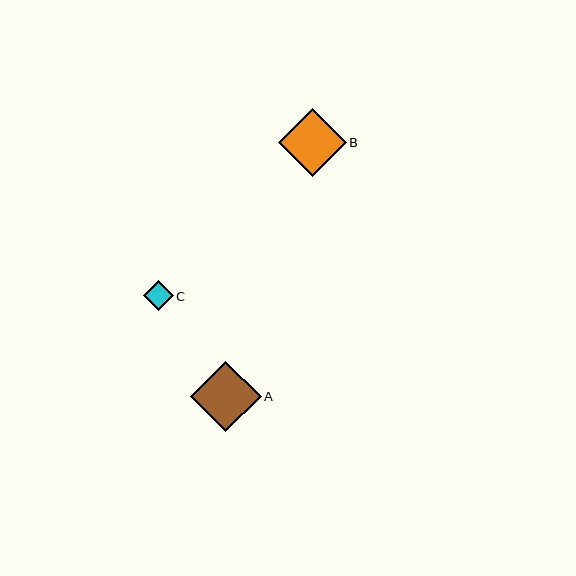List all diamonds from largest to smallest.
From largest to smallest: A, B, C.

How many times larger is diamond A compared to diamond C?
Diamond A is approximately 2.3 times the size of diamond C.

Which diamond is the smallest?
Diamond C is the smallest with a size of approximately 30 pixels.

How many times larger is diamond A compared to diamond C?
Diamond A is approximately 2.3 times the size of diamond C.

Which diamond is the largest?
Diamond A is the largest with a size of approximately 70 pixels.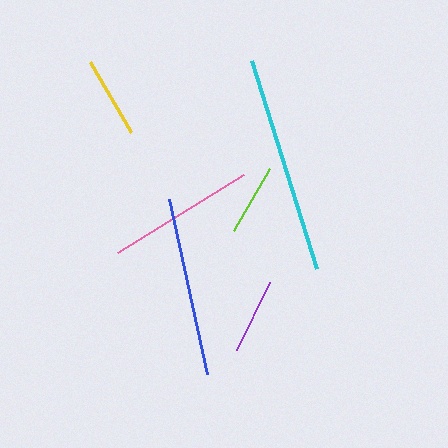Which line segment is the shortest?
The lime line is the shortest at approximately 72 pixels.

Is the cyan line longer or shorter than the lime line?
The cyan line is longer than the lime line.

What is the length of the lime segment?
The lime segment is approximately 72 pixels long.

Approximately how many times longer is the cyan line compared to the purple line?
The cyan line is approximately 2.9 times the length of the purple line.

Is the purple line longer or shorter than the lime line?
The purple line is longer than the lime line.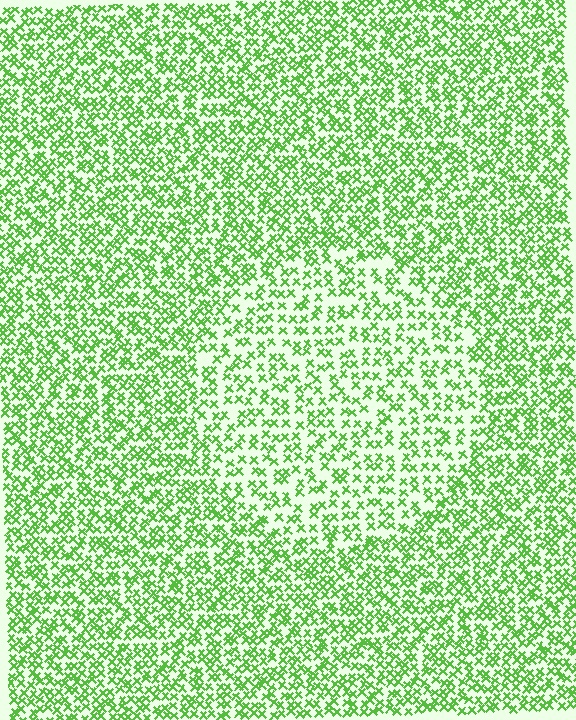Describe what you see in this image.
The image contains small lime elements arranged at two different densities. A circle-shaped region is visible where the elements are less densely packed than the surrounding area.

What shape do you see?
I see a circle.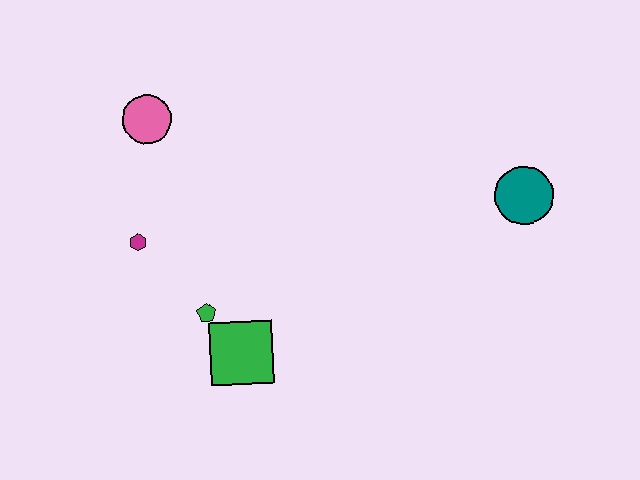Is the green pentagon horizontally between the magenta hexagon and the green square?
Yes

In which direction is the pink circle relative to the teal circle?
The pink circle is to the left of the teal circle.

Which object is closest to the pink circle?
The magenta hexagon is closest to the pink circle.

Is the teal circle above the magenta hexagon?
Yes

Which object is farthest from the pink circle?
The teal circle is farthest from the pink circle.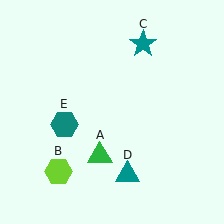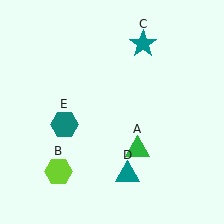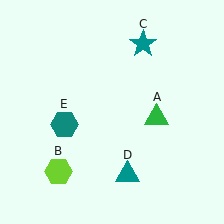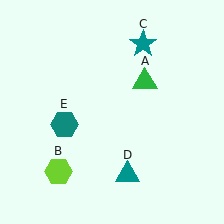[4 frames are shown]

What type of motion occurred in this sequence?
The green triangle (object A) rotated counterclockwise around the center of the scene.